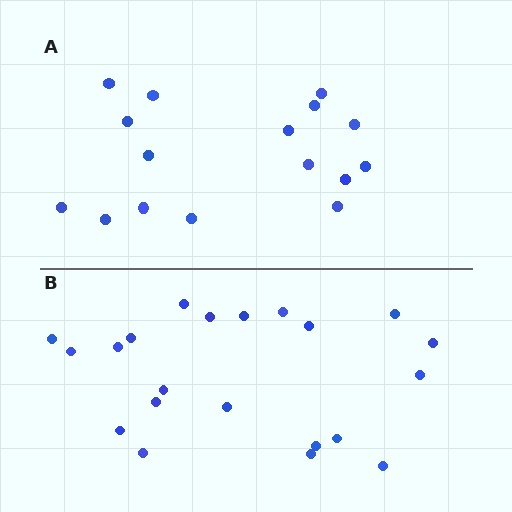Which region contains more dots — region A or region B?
Region B (the bottom region) has more dots.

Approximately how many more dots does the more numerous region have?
Region B has about 5 more dots than region A.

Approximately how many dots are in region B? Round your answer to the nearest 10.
About 20 dots. (The exact count is 21, which rounds to 20.)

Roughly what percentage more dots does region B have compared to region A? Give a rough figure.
About 30% more.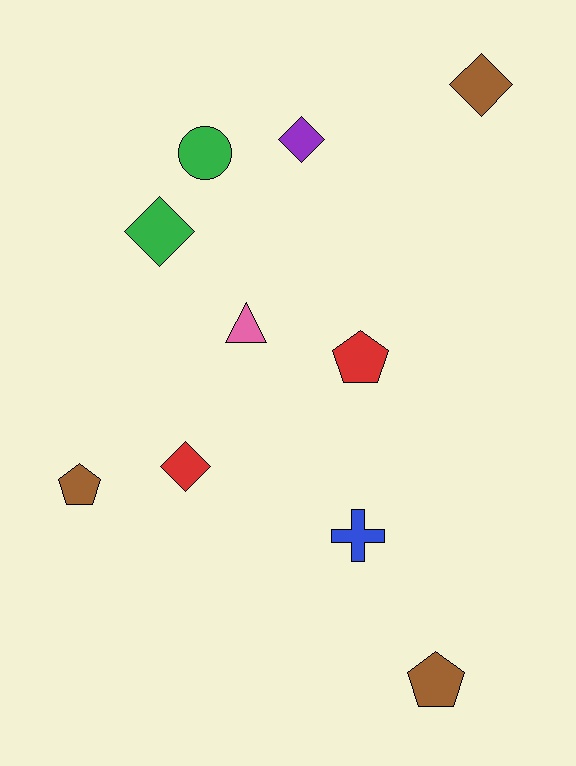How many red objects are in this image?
There are 2 red objects.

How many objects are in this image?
There are 10 objects.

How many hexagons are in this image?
There are no hexagons.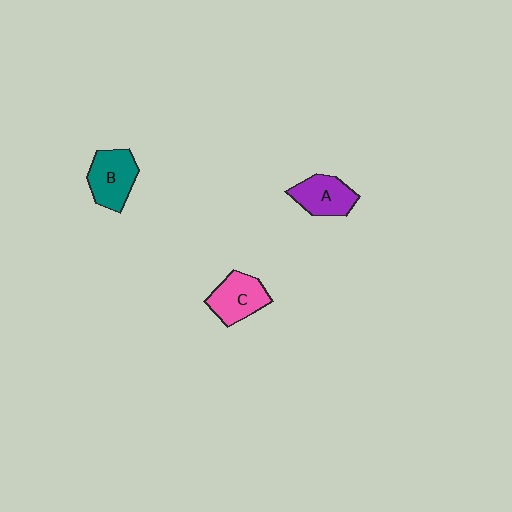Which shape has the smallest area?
Shape A (purple).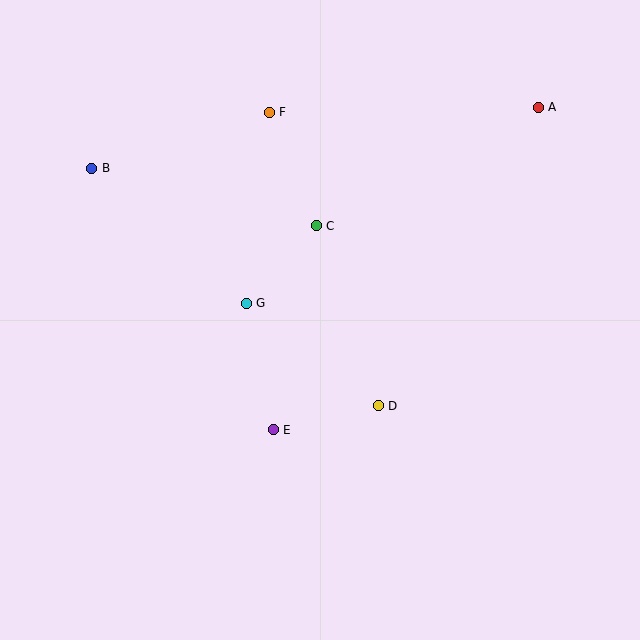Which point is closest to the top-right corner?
Point A is closest to the top-right corner.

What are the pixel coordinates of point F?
Point F is at (269, 112).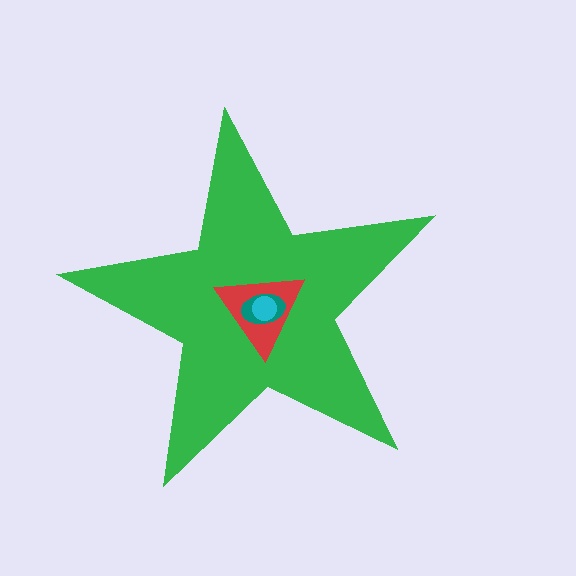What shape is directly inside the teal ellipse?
The cyan circle.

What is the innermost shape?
The cyan circle.